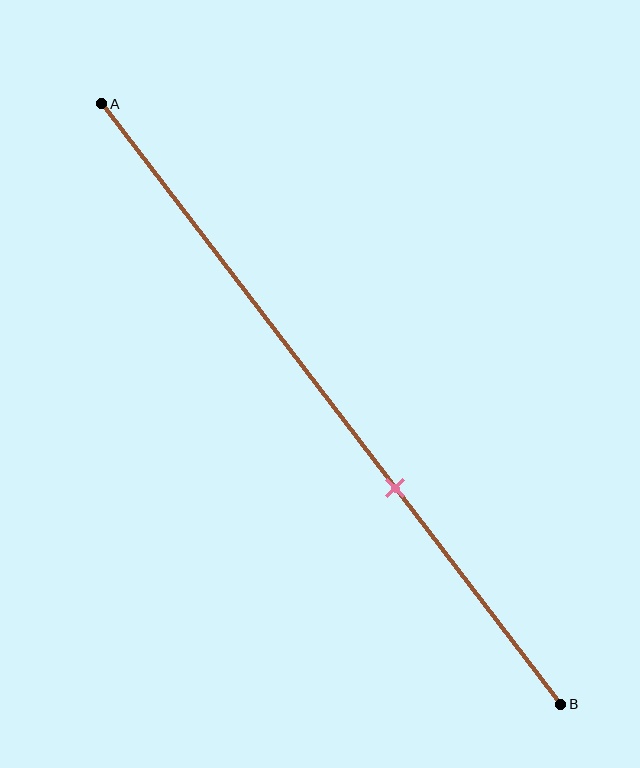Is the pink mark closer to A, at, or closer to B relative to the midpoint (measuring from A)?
The pink mark is closer to point B than the midpoint of segment AB.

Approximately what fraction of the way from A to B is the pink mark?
The pink mark is approximately 65% of the way from A to B.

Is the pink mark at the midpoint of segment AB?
No, the mark is at about 65% from A, not at the 50% midpoint.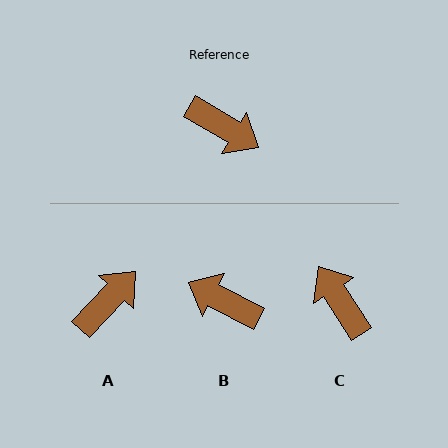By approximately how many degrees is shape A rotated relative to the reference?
Approximately 78 degrees counter-clockwise.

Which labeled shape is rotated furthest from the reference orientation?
B, about 177 degrees away.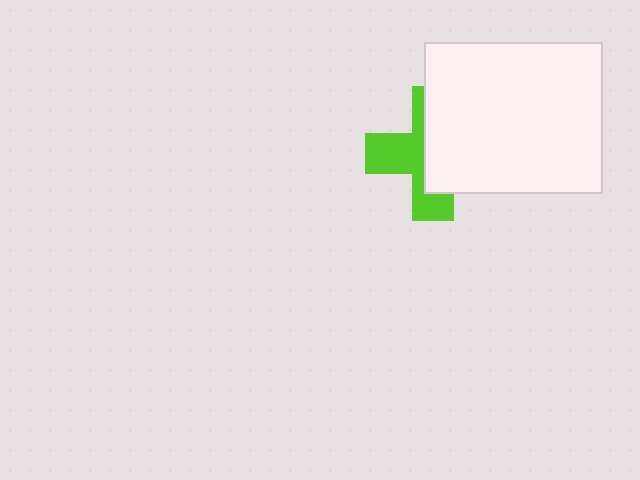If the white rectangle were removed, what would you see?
You would see the complete lime cross.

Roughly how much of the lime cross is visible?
About half of it is visible (roughly 46%).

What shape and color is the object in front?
The object in front is a white rectangle.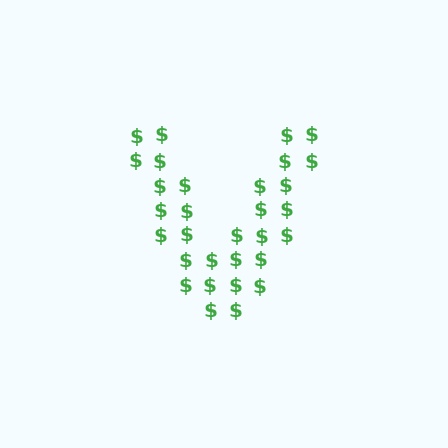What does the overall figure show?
The overall figure shows the letter V.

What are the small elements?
The small elements are dollar signs.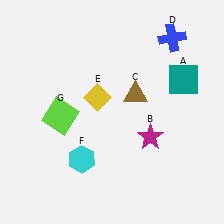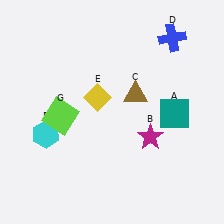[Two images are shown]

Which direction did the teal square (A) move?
The teal square (A) moved down.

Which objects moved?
The objects that moved are: the teal square (A), the cyan hexagon (F).